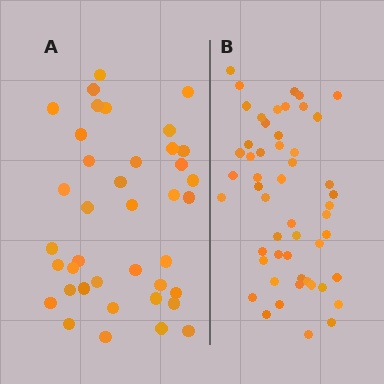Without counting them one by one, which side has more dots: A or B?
Region B (the right region) has more dots.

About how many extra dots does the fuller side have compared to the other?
Region B has approximately 15 more dots than region A.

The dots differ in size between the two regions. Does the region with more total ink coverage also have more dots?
No. Region A has more total ink coverage because its dots are larger, but region B actually contains more individual dots. Total area can be misleading — the number of items is what matters here.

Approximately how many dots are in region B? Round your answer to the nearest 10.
About 50 dots. (The exact count is 52, which rounds to 50.)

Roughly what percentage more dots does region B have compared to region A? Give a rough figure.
About 35% more.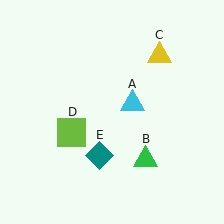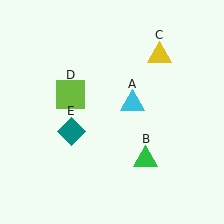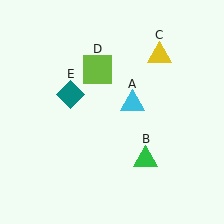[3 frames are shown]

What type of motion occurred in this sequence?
The lime square (object D), teal diamond (object E) rotated clockwise around the center of the scene.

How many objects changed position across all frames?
2 objects changed position: lime square (object D), teal diamond (object E).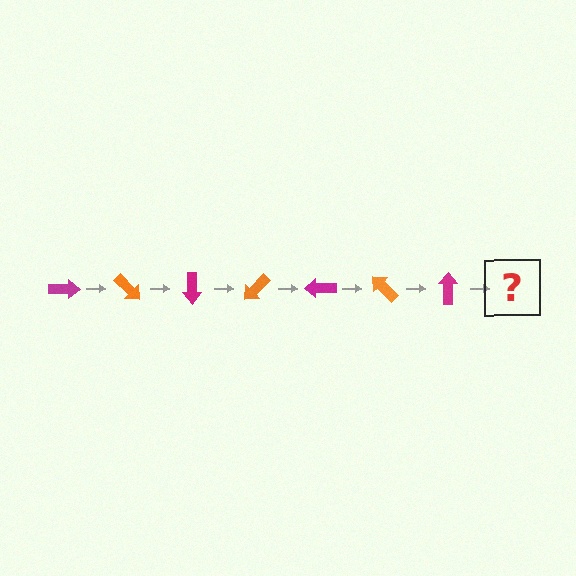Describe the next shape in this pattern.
It should be an orange arrow, rotated 315 degrees from the start.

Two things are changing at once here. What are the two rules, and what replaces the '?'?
The two rules are that it rotates 45 degrees each step and the color cycles through magenta and orange. The '?' should be an orange arrow, rotated 315 degrees from the start.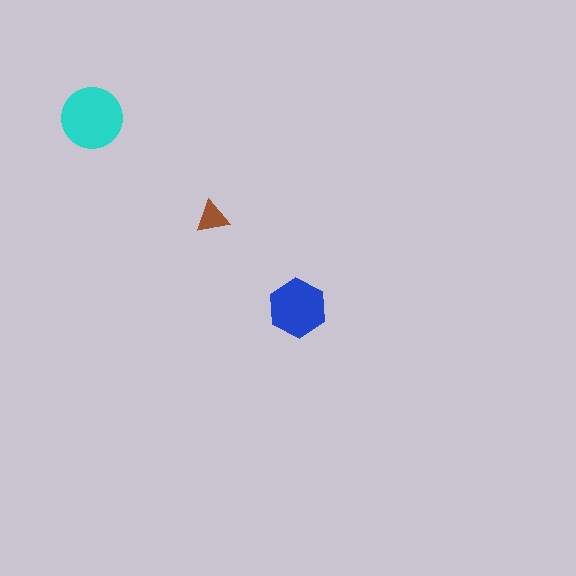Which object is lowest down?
The blue hexagon is bottommost.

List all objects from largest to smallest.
The cyan circle, the blue hexagon, the brown triangle.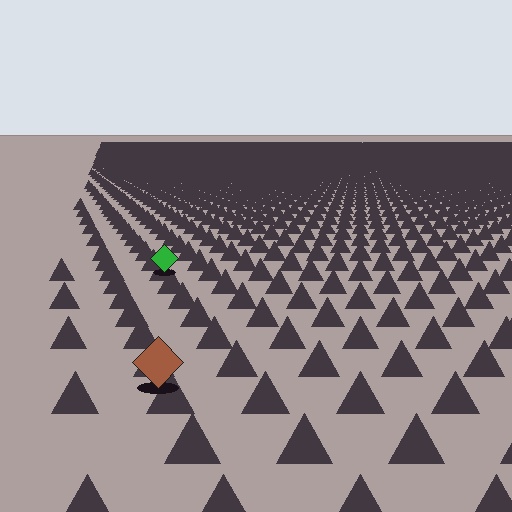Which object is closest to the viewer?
The brown diamond is closest. The texture marks near it are larger and more spread out.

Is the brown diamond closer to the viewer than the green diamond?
Yes. The brown diamond is closer — you can tell from the texture gradient: the ground texture is coarser near it.